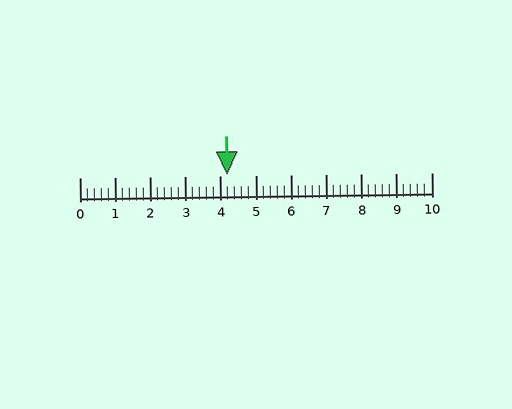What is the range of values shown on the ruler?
The ruler shows values from 0 to 10.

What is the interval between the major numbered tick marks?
The major tick marks are spaced 1 units apart.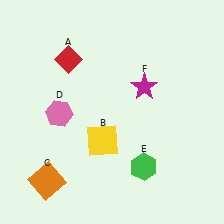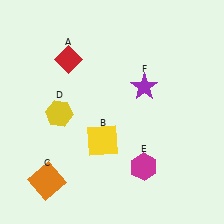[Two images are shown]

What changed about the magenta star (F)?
In Image 1, F is magenta. In Image 2, it changed to purple.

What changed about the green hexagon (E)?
In Image 1, E is green. In Image 2, it changed to magenta.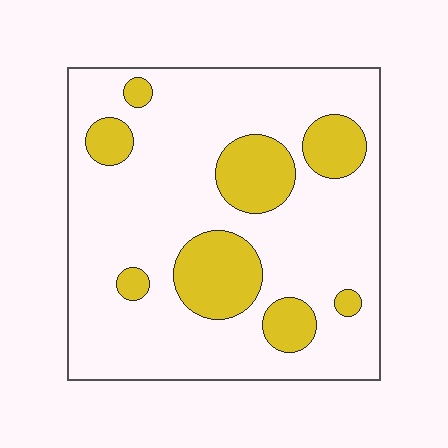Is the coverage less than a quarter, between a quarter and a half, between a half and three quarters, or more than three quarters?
Less than a quarter.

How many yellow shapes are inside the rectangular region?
8.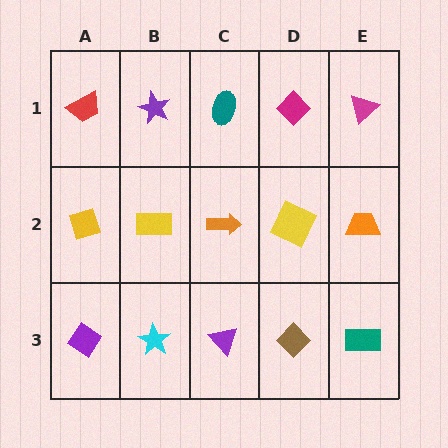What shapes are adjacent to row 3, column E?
An orange trapezoid (row 2, column E), a brown diamond (row 3, column D).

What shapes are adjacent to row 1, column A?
A yellow diamond (row 2, column A), a purple star (row 1, column B).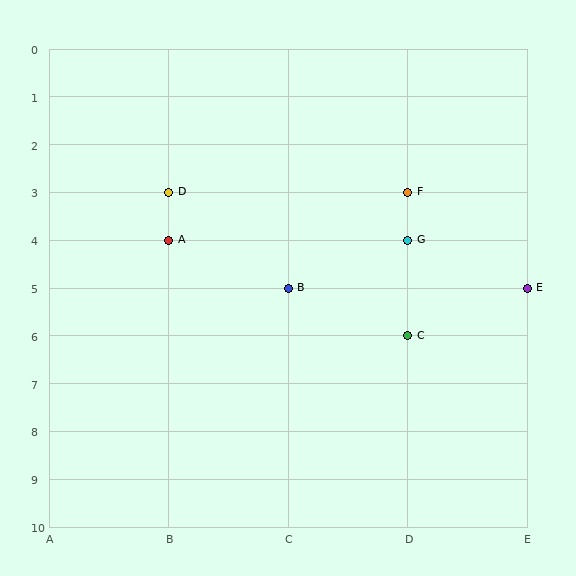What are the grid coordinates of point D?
Point D is at grid coordinates (B, 3).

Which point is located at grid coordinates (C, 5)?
Point B is at (C, 5).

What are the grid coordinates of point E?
Point E is at grid coordinates (E, 5).